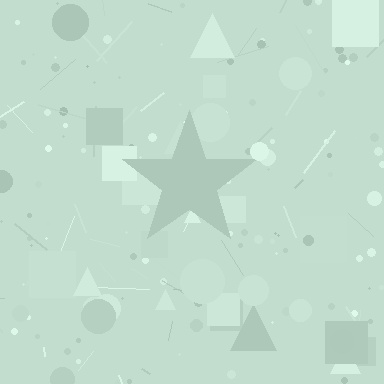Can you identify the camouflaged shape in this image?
The camouflaged shape is a star.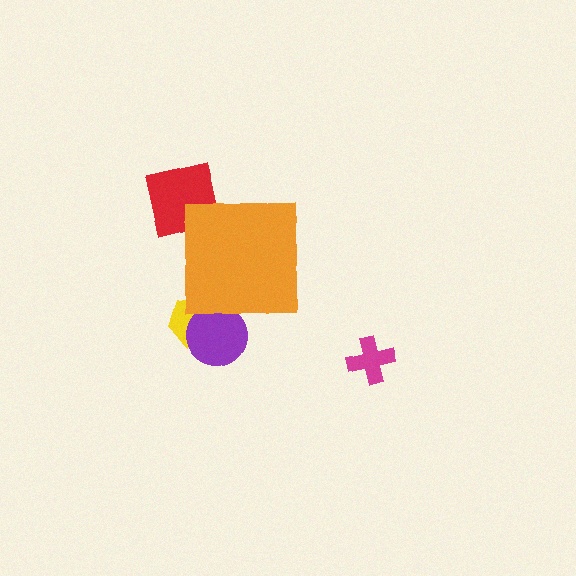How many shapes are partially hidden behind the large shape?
3 shapes are partially hidden.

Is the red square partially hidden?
Yes, the red square is partially hidden behind the orange square.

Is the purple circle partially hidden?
Yes, the purple circle is partially hidden behind the orange square.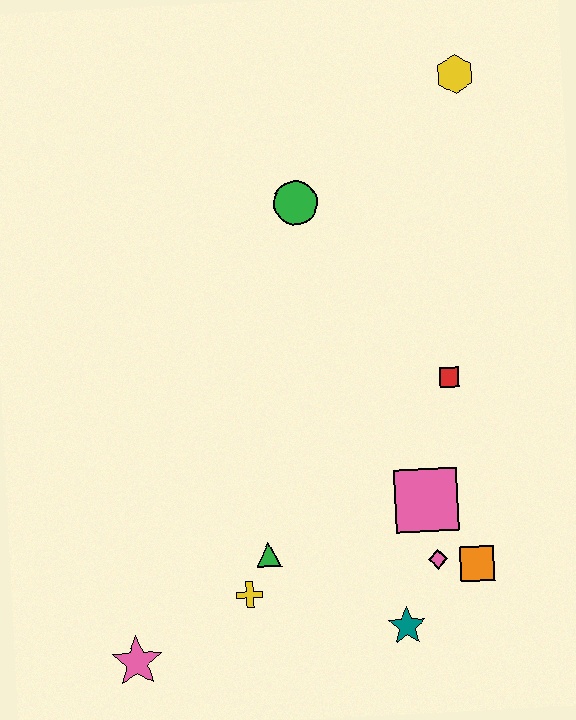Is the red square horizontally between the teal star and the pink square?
No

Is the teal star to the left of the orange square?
Yes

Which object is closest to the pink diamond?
The orange square is closest to the pink diamond.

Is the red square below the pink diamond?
No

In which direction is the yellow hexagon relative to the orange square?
The yellow hexagon is above the orange square.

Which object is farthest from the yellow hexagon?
The pink star is farthest from the yellow hexagon.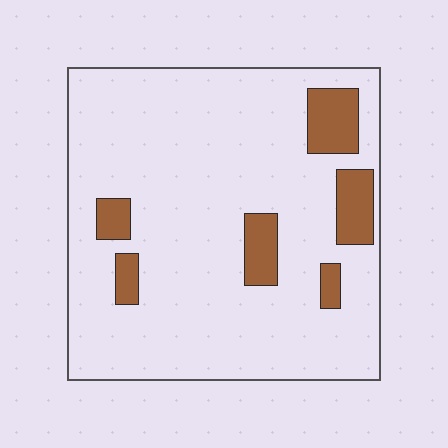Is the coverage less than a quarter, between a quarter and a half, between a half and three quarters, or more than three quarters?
Less than a quarter.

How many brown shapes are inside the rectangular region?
6.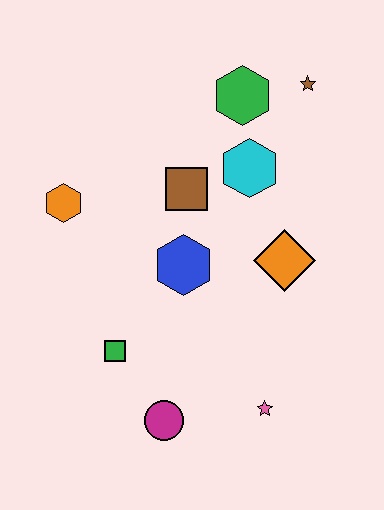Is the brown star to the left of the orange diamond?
No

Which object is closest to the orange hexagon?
The brown square is closest to the orange hexagon.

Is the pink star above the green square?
No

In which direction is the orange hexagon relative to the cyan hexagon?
The orange hexagon is to the left of the cyan hexagon.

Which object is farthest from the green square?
The brown star is farthest from the green square.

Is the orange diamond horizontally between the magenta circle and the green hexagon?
No